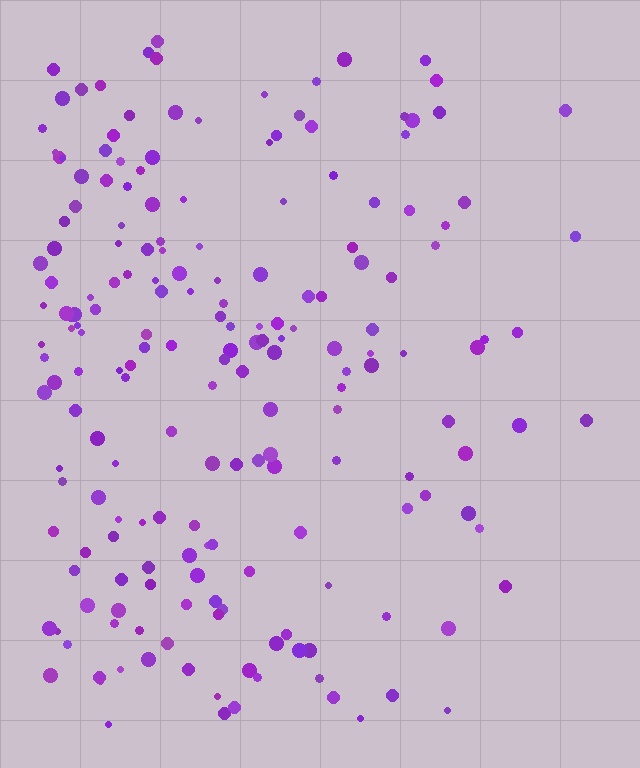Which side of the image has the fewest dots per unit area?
The right.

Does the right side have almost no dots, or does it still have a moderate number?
Still a moderate number, just noticeably fewer than the left.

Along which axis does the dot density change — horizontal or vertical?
Horizontal.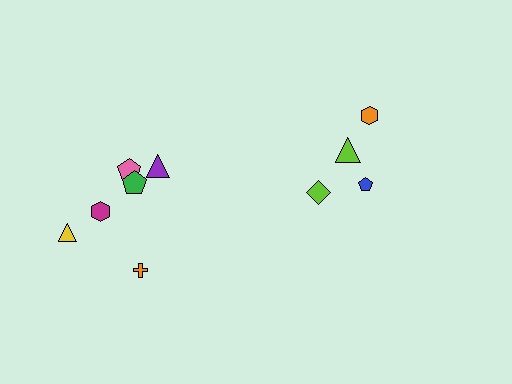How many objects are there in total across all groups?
There are 10 objects.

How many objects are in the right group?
There are 4 objects.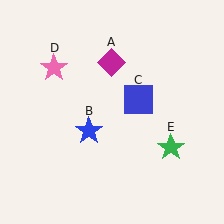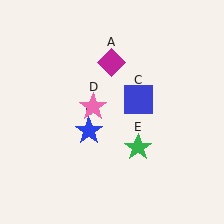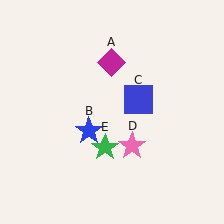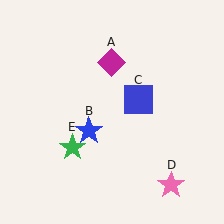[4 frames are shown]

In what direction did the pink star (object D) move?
The pink star (object D) moved down and to the right.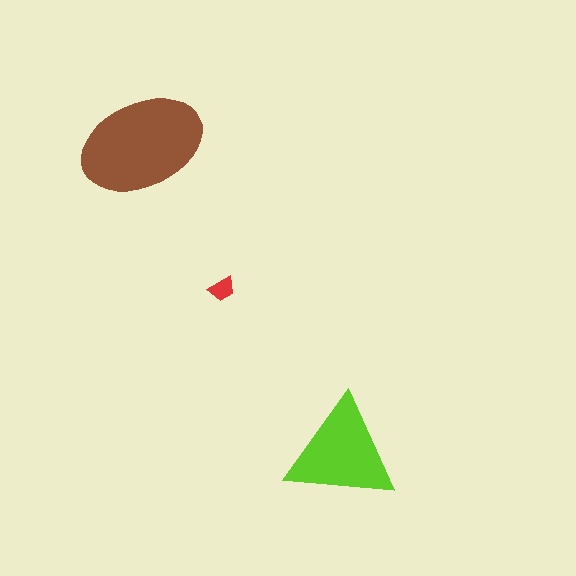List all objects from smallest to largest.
The red trapezoid, the lime triangle, the brown ellipse.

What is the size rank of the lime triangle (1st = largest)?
2nd.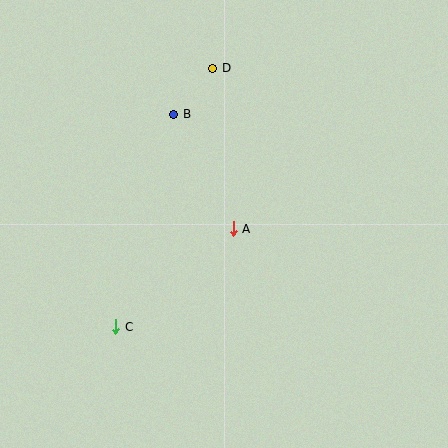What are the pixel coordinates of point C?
Point C is at (116, 327).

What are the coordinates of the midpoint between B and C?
The midpoint between B and C is at (145, 221).